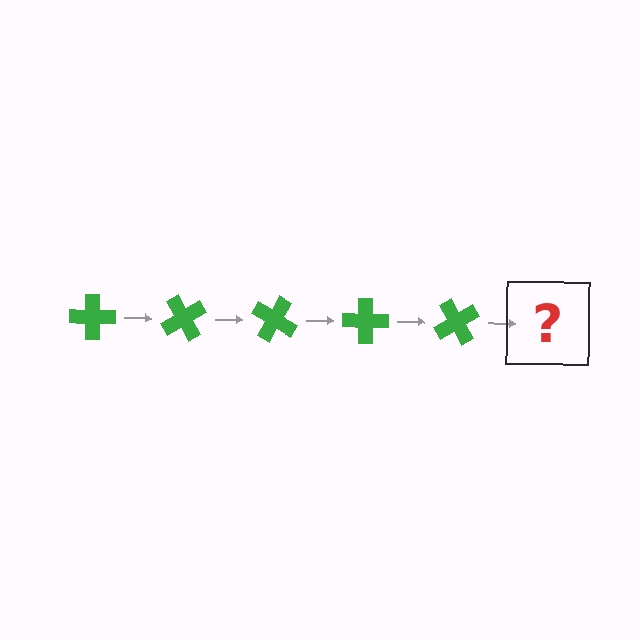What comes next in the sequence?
The next element should be a green cross rotated 300 degrees.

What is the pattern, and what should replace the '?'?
The pattern is that the cross rotates 60 degrees each step. The '?' should be a green cross rotated 300 degrees.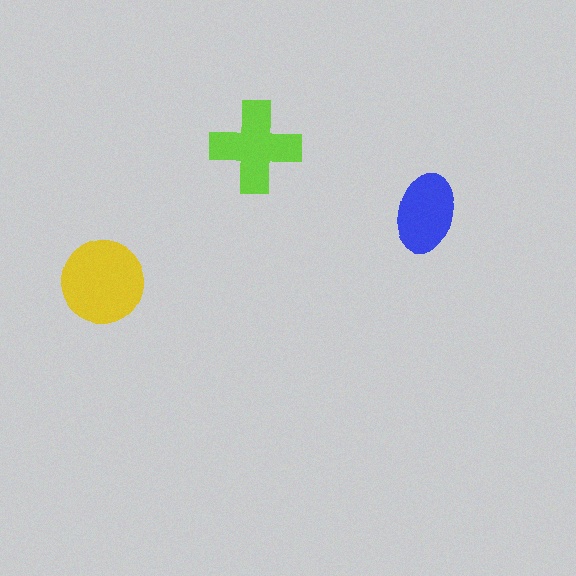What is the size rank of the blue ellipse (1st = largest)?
3rd.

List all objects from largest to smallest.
The yellow circle, the lime cross, the blue ellipse.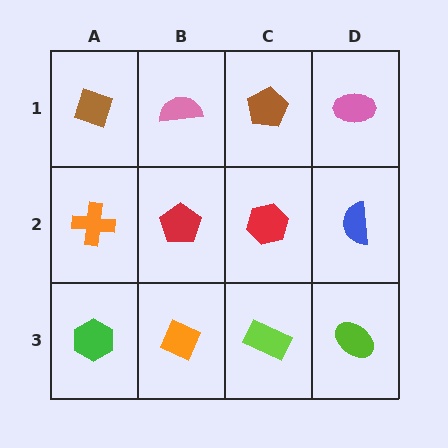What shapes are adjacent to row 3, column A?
An orange cross (row 2, column A), an orange diamond (row 3, column B).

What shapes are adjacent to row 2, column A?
A brown diamond (row 1, column A), a green hexagon (row 3, column A), a red pentagon (row 2, column B).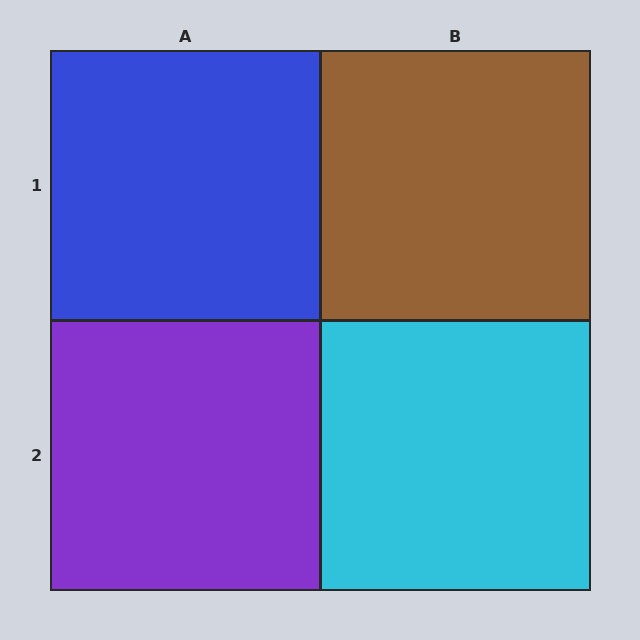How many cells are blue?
1 cell is blue.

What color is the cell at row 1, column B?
Brown.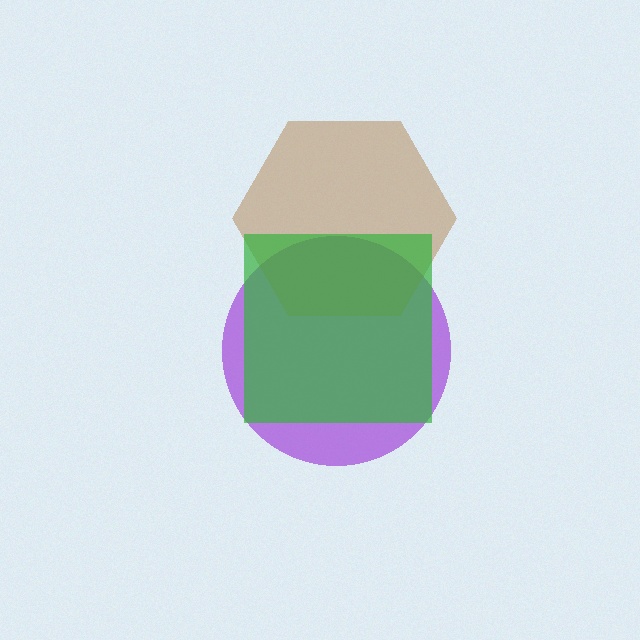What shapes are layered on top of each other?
The layered shapes are: a purple circle, a brown hexagon, a green square.